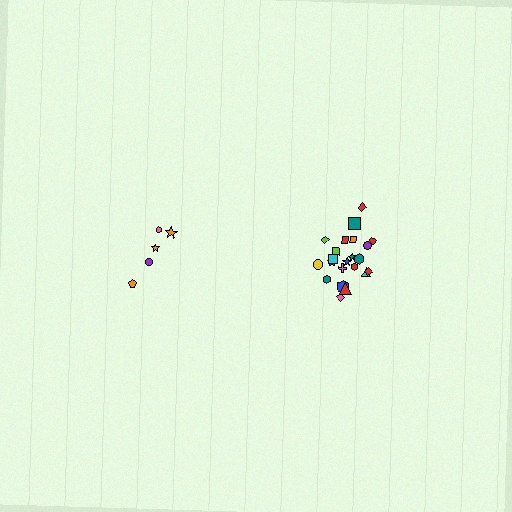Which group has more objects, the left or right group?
The right group.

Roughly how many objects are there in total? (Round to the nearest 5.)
Roughly 25 objects in total.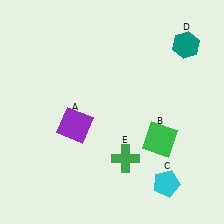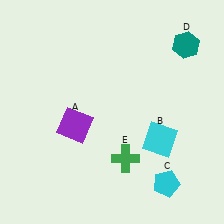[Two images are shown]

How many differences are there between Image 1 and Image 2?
There is 1 difference between the two images.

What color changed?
The square (B) changed from green in Image 1 to cyan in Image 2.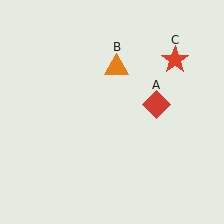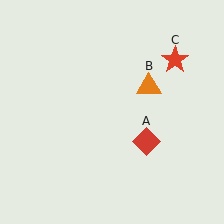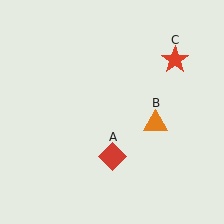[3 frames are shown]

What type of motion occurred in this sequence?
The red diamond (object A), orange triangle (object B) rotated clockwise around the center of the scene.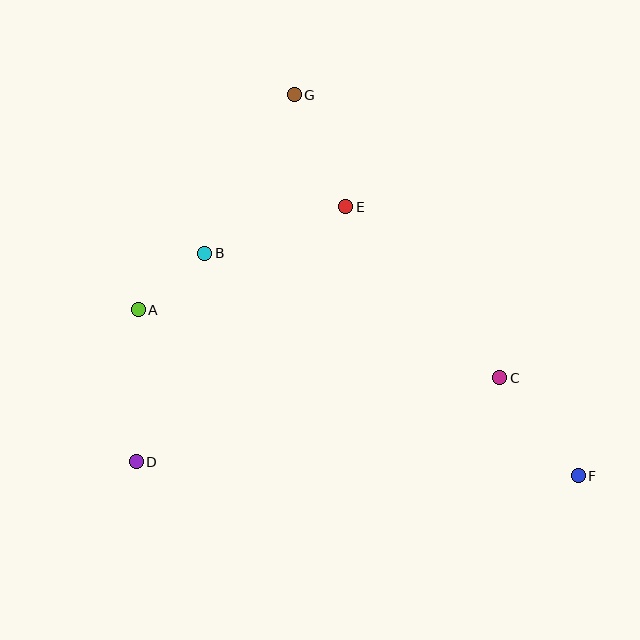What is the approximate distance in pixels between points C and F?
The distance between C and F is approximately 125 pixels.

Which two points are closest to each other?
Points A and B are closest to each other.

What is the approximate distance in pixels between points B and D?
The distance between B and D is approximately 219 pixels.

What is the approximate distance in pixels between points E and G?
The distance between E and G is approximately 123 pixels.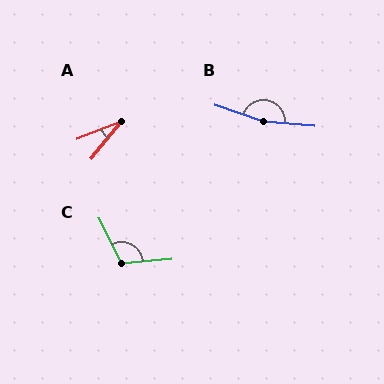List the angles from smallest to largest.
A (29°), C (111°), B (167°).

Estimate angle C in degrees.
Approximately 111 degrees.